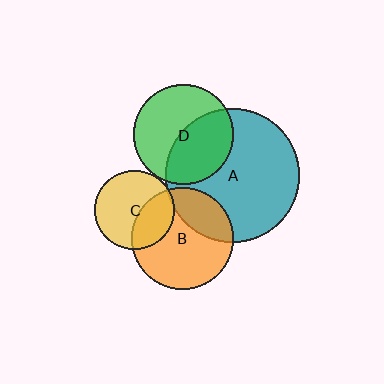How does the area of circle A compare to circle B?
Approximately 1.7 times.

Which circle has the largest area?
Circle A (teal).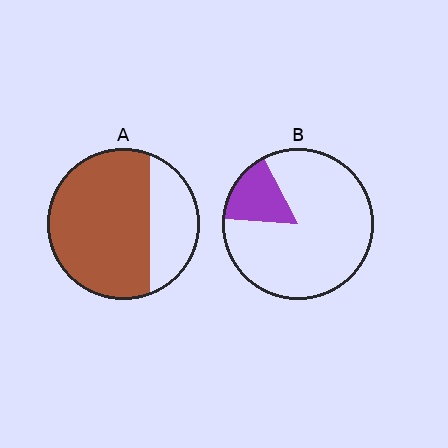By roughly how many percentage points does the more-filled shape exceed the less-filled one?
By roughly 55 percentage points (A over B).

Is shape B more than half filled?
No.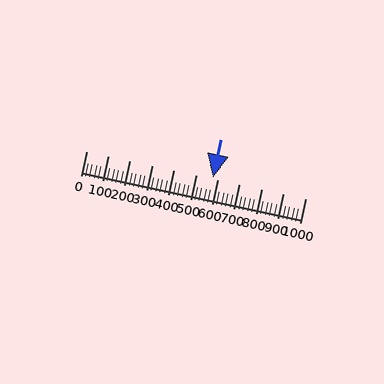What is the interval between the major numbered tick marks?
The major tick marks are spaced 100 units apart.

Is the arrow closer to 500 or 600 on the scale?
The arrow is closer to 600.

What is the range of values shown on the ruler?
The ruler shows values from 0 to 1000.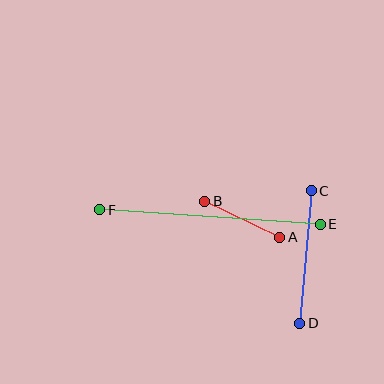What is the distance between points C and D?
The distance is approximately 133 pixels.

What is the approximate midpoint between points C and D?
The midpoint is at approximately (306, 257) pixels.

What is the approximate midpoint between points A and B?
The midpoint is at approximately (242, 219) pixels.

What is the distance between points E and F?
The distance is approximately 221 pixels.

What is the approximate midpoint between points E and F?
The midpoint is at approximately (210, 217) pixels.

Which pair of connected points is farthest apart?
Points E and F are farthest apart.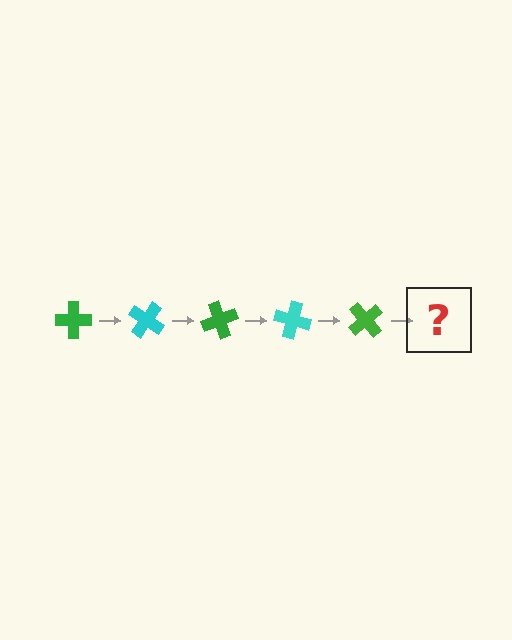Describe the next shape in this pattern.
It should be a cyan cross, rotated 175 degrees from the start.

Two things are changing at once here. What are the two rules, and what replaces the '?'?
The two rules are that it rotates 35 degrees each step and the color cycles through green and cyan. The '?' should be a cyan cross, rotated 175 degrees from the start.